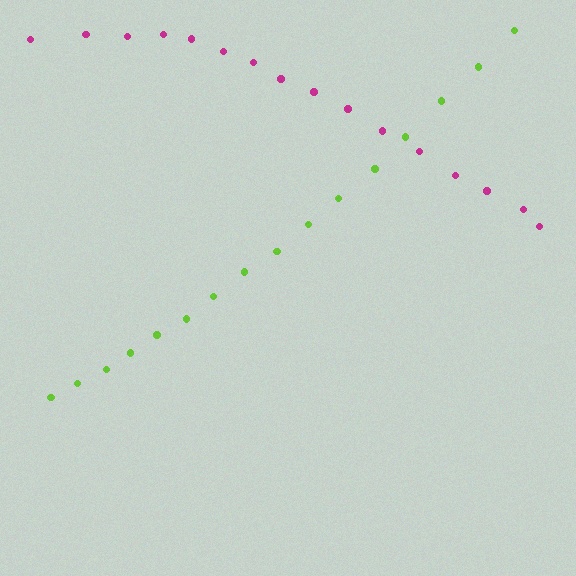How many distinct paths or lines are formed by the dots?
There are 2 distinct paths.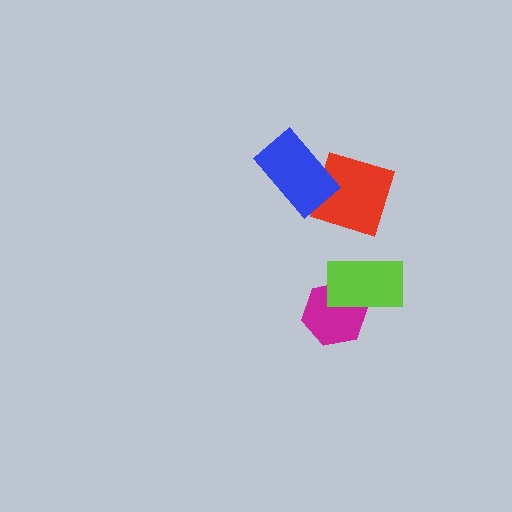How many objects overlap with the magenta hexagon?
1 object overlaps with the magenta hexagon.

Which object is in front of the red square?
The blue rectangle is in front of the red square.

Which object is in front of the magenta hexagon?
The lime rectangle is in front of the magenta hexagon.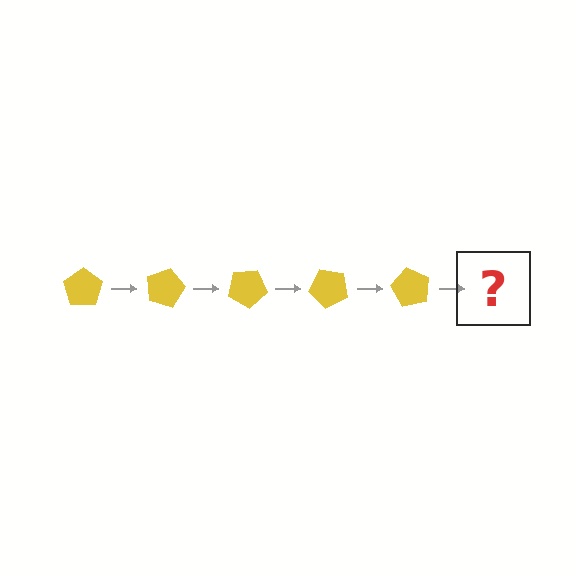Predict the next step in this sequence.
The next step is a yellow pentagon rotated 75 degrees.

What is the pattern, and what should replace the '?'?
The pattern is that the pentagon rotates 15 degrees each step. The '?' should be a yellow pentagon rotated 75 degrees.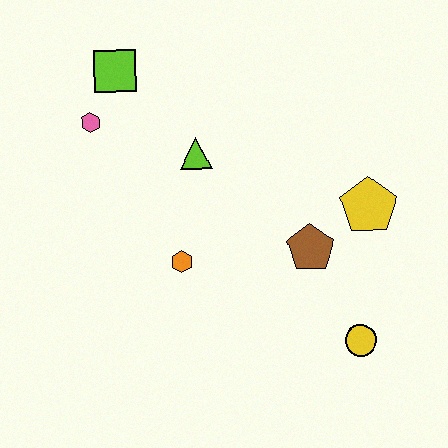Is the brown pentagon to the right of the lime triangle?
Yes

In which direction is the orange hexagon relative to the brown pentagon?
The orange hexagon is to the left of the brown pentagon.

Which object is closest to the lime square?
The pink hexagon is closest to the lime square.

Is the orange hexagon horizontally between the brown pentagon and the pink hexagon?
Yes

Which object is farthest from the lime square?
The yellow circle is farthest from the lime square.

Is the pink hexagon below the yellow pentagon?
No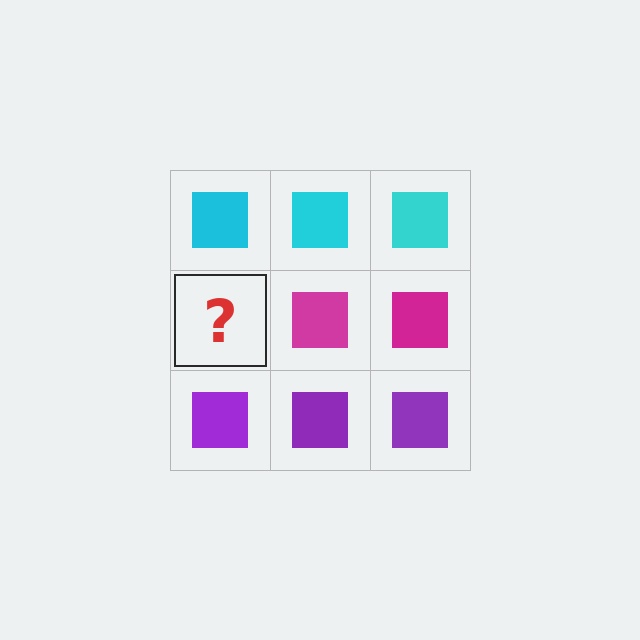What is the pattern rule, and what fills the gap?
The rule is that each row has a consistent color. The gap should be filled with a magenta square.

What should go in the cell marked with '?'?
The missing cell should contain a magenta square.